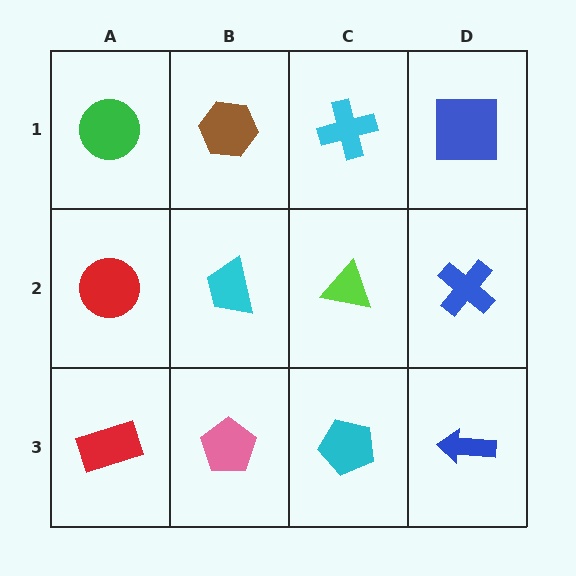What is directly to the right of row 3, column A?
A pink pentagon.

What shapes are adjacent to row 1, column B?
A cyan trapezoid (row 2, column B), a green circle (row 1, column A), a cyan cross (row 1, column C).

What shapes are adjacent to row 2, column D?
A blue square (row 1, column D), a blue arrow (row 3, column D), a lime triangle (row 2, column C).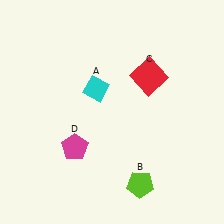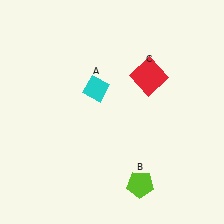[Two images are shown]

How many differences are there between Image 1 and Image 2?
There is 1 difference between the two images.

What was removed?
The magenta pentagon (D) was removed in Image 2.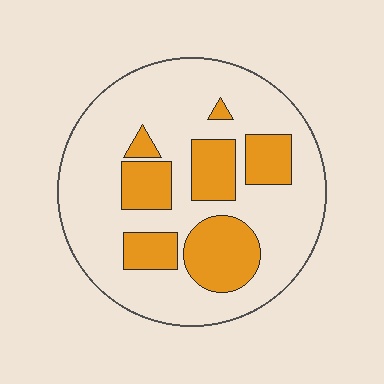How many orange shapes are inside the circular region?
7.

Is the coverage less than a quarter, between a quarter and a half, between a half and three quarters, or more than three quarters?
Between a quarter and a half.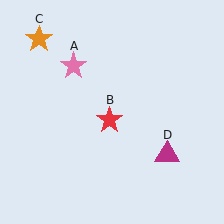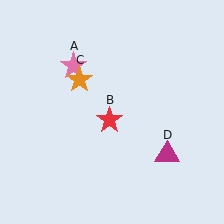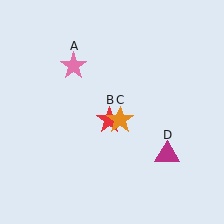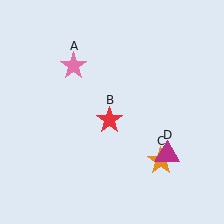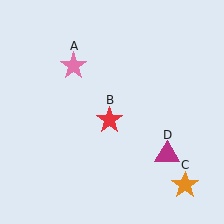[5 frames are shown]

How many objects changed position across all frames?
1 object changed position: orange star (object C).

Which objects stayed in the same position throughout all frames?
Pink star (object A) and red star (object B) and magenta triangle (object D) remained stationary.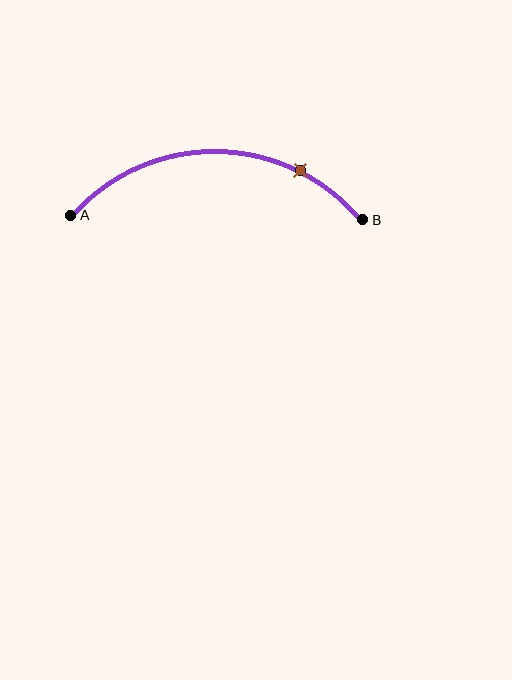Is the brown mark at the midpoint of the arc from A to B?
No. The brown mark lies on the arc but is closer to endpoint B. The arc midpoint would be at the point on the curve equidistant along the arc from both A and B.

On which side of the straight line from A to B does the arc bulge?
The arc bulges above the straight line connecting A and B.